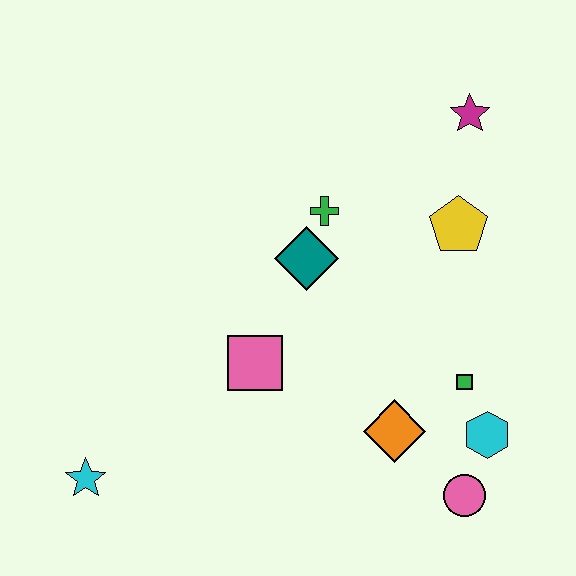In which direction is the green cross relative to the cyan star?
The green cross is above the cyan star.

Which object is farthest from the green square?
The cyan star is farthest from the green square.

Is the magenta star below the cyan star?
No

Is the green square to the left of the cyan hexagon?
Yes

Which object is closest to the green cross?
The teal diamond is closest to the green cross.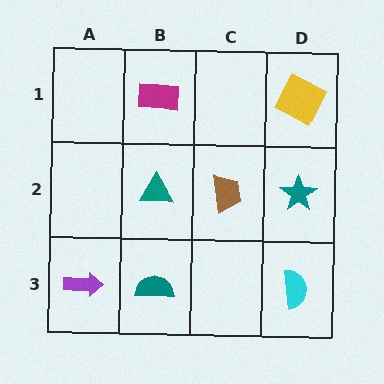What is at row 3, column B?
A teal semicircle.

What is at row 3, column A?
A purple arrow.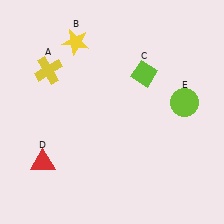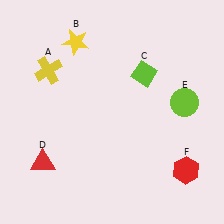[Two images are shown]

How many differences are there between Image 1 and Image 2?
There is 1 difference between the two images.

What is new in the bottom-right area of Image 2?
A red hexagon (F) was added in the bottom-right area of Image 2.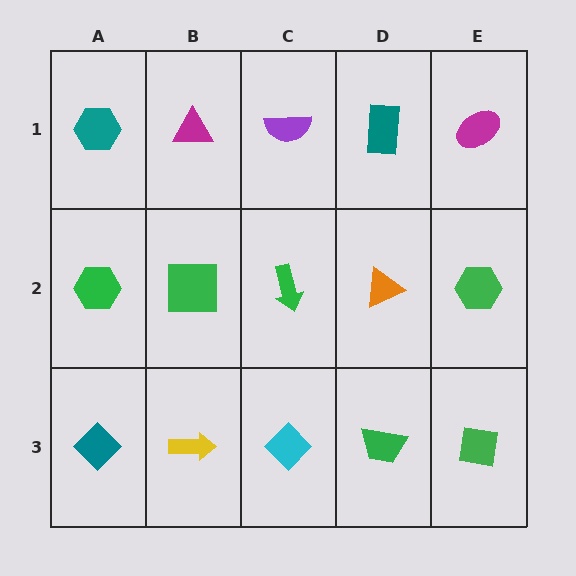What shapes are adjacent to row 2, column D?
A teal rectangle (row 1, column D), a green trapezoid (row 3, column D), a green arrow (row 2, column C), a green hexagon (row 2, column E).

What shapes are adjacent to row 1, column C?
A green arrow (row 2, column C), a magenta triangle (row 1, column B), a teal rectangle (row 1, column D).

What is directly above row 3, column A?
A green hexagon.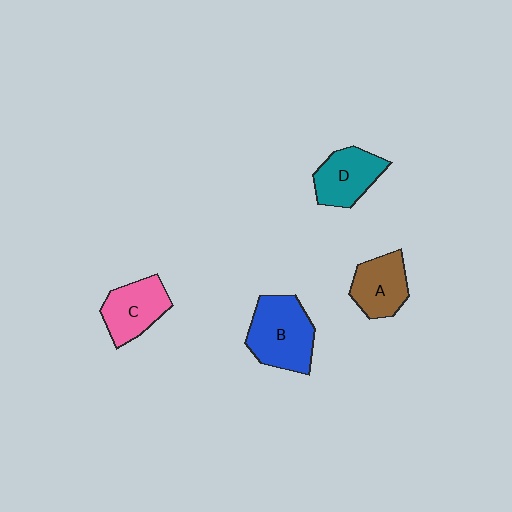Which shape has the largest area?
Shape B (blue).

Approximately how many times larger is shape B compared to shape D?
Approximately 1.3 times.